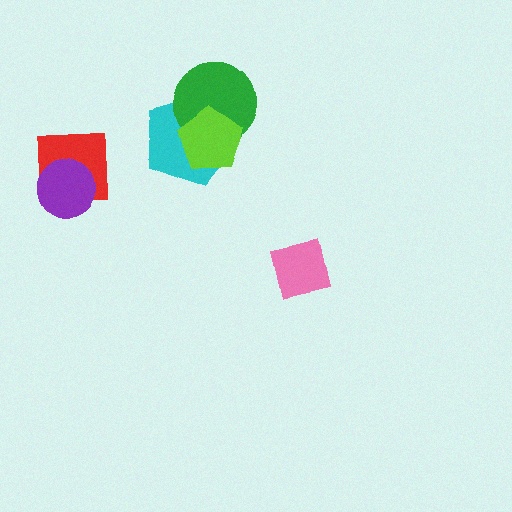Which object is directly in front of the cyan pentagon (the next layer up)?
The green circle is directly in front of the cyan pentagon.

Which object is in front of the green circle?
The lime pentagon is in front of the green circle.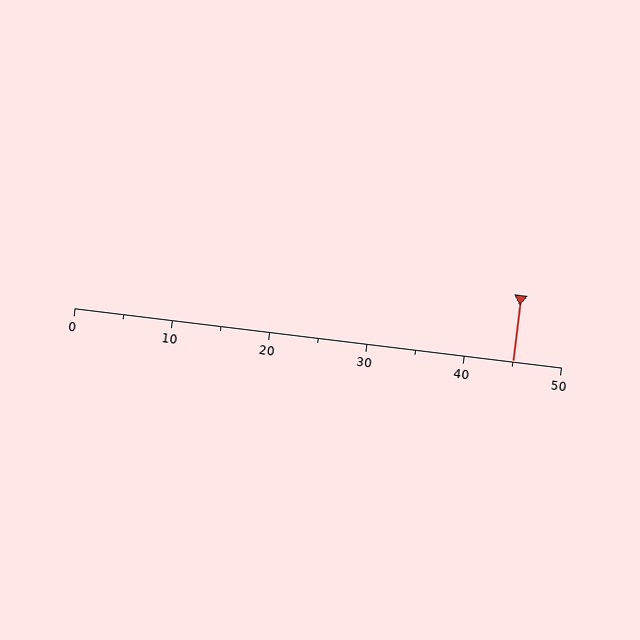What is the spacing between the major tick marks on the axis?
The major ticks are spaced 10 apart.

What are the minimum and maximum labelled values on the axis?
The axis runs from 0 to 50.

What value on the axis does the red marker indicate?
The marker indicates approximately 45.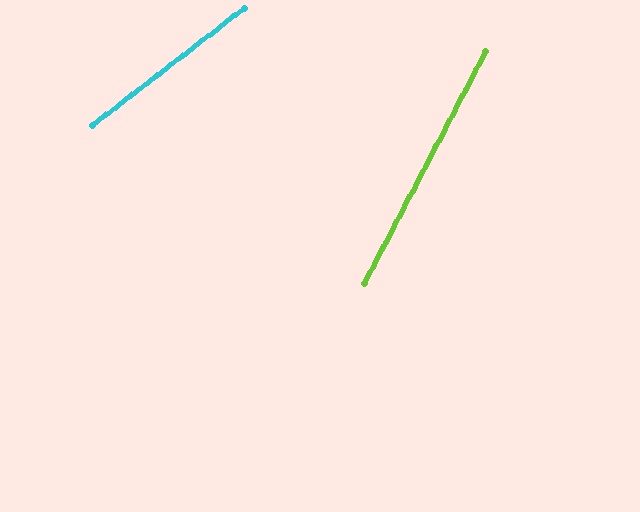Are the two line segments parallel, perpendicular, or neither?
Neither parallel nor perpendicular — they differ by about 25°.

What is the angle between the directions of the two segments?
Approximately 25 degrees.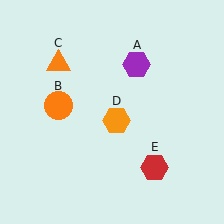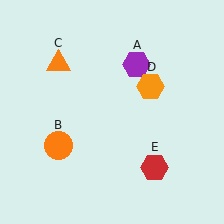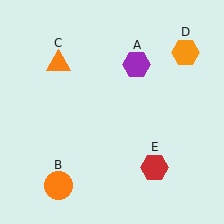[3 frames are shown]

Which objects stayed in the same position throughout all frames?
Purple hexagon (object A) and orange triangle (object C) and red hexagon (object E) remained stationary.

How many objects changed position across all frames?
2 objects changed position: orange circle (object B), orange hexagon (object D).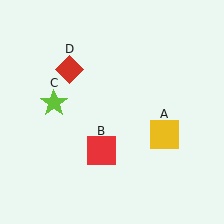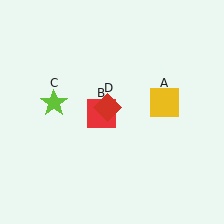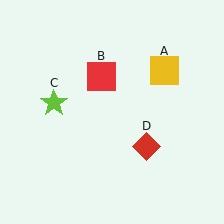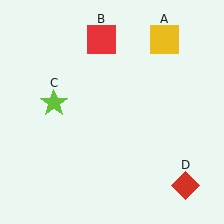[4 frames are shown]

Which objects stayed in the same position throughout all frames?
Lime star (object C) remained stationary.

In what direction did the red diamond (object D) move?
The red diamond (object D) moved down and to the right.